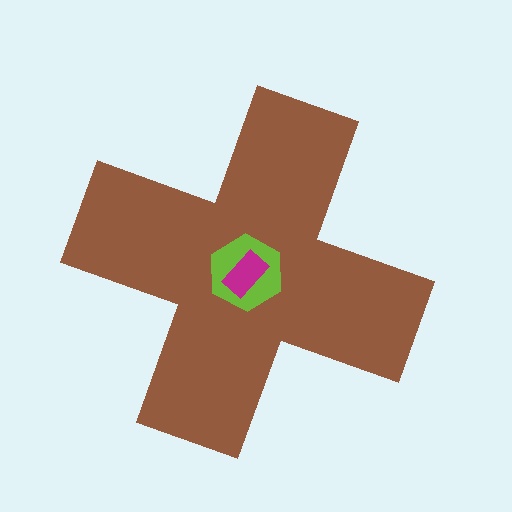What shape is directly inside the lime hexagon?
The magenta rectangle.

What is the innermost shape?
The magenta rectangle.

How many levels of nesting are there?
3.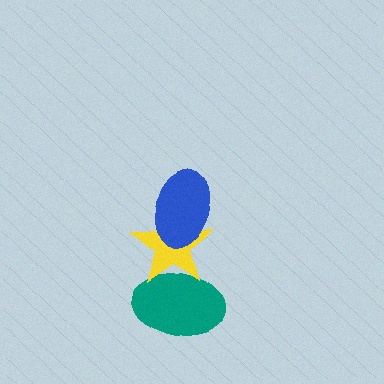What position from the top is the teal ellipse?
The teal ellipse is 3rd from the top.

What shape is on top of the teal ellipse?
The yellow star is on top of the teal ellipse.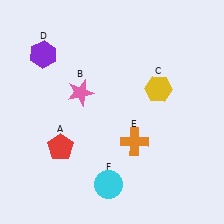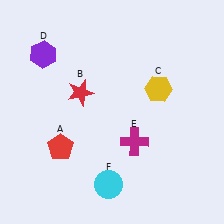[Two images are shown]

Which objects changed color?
B changed from pink to red. E changed from orange to magenta.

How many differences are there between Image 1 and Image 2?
There are 2 differences between the two images.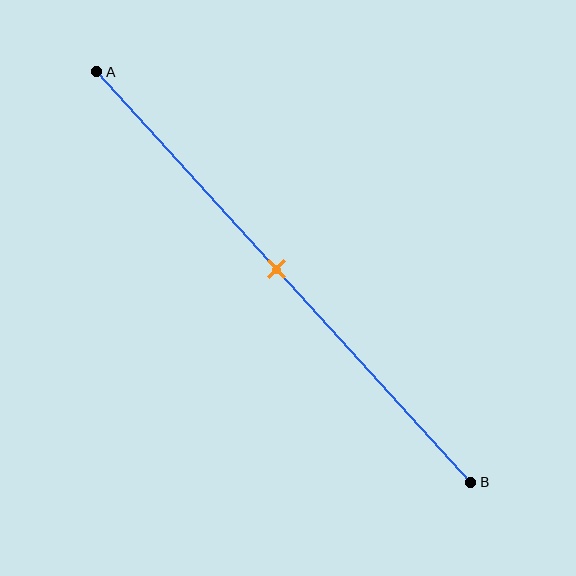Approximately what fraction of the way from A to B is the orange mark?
The orange mark is approximately 50% of the way from A to B.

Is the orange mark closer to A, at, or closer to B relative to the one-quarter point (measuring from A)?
The orange mark is closer to point B than the one-quarter point of segment AB.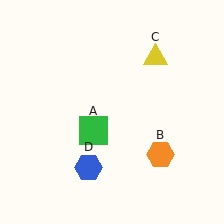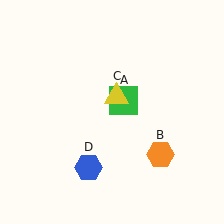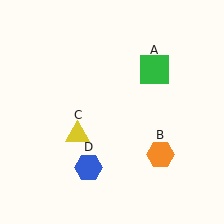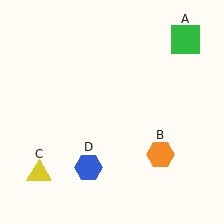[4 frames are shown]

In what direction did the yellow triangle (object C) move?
The yellow triangle (object C) moved down and to the left.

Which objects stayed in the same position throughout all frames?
Orange hexagon (object B) and blue hexagon (object D) remained stationary.